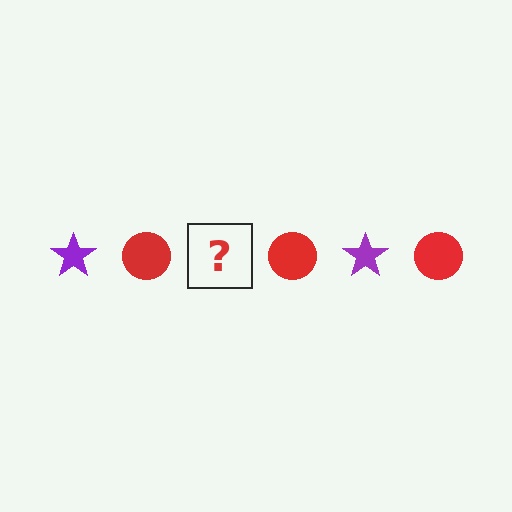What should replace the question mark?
The question mark should be replaced with a purple star.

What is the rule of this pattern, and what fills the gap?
The rule is that the pattern alternates between purple star and red circle. The gap should be filled with a purple star.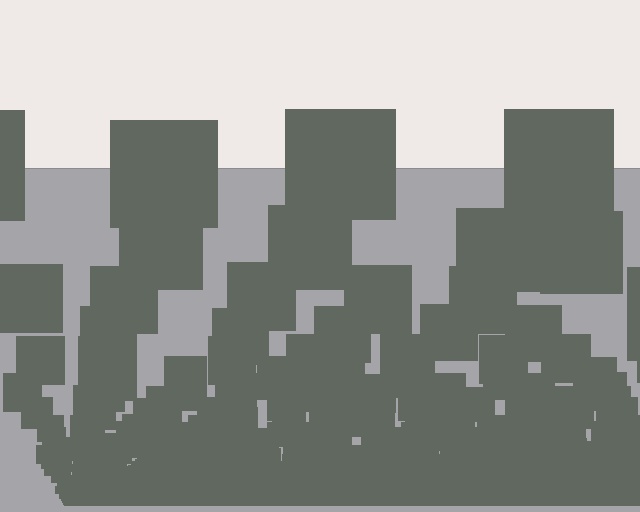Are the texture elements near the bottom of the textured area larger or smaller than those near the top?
Smaller. The gradient is inverted — elements near the bottom are smaller and denser.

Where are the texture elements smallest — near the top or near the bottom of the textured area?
Near the bottom.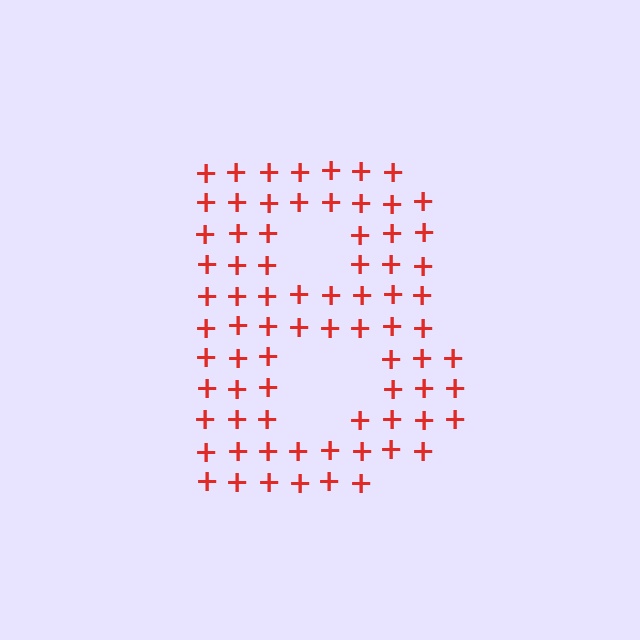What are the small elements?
The small elements are plus signs.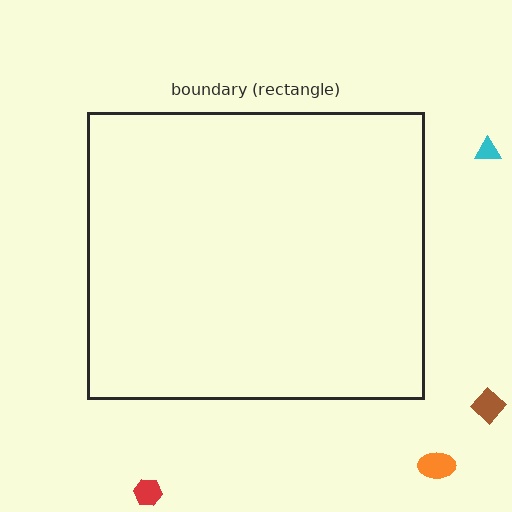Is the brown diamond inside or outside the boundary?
Outside.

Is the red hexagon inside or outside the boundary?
Outside.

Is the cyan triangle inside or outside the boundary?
Outside.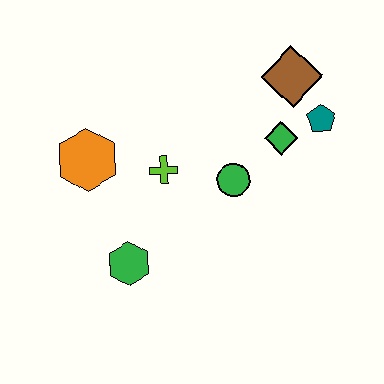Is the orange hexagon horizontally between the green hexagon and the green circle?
No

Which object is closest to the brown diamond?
The teal pentagon is closest to the brown diamond.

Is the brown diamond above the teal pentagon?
Yes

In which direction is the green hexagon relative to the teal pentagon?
The green hexagon is to the left of the teal pentagon.